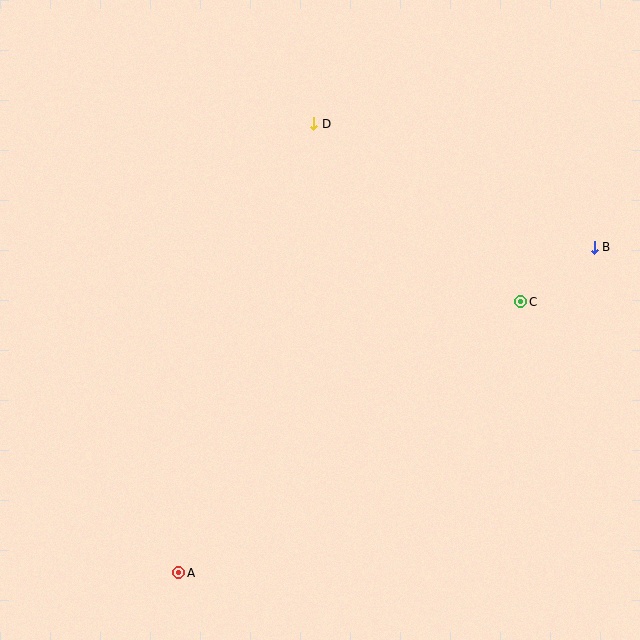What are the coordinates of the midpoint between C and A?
The midpoint between C and A is at (350, 437).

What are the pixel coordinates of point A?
Point A is at (179, 573).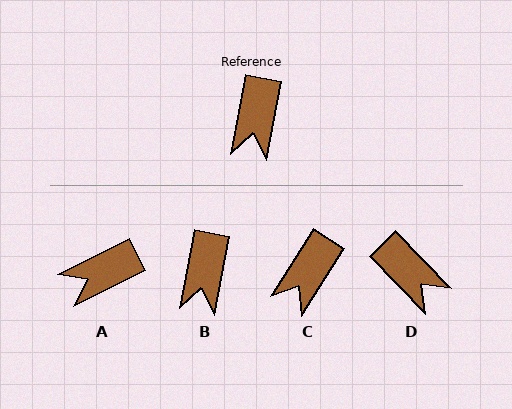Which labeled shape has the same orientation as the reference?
B.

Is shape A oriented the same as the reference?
No, it is off by about 53 degrees.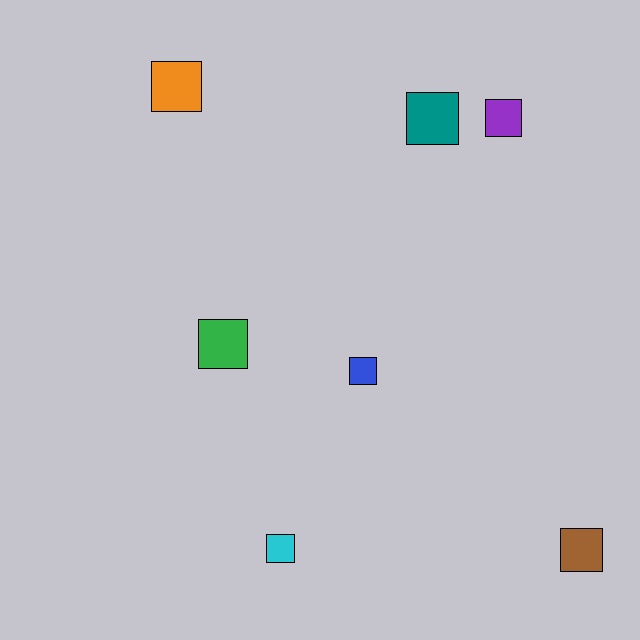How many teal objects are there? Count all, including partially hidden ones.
There is 1 teal object.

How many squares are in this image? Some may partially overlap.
There are 7 squares.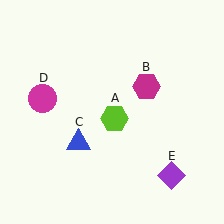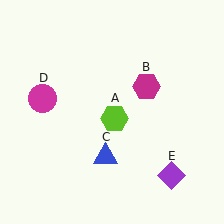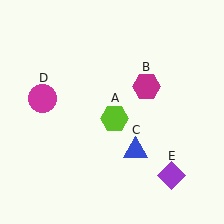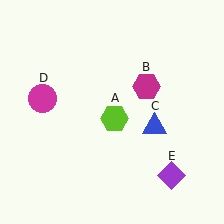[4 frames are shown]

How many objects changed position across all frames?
1 object changed position: blue triangle (object C).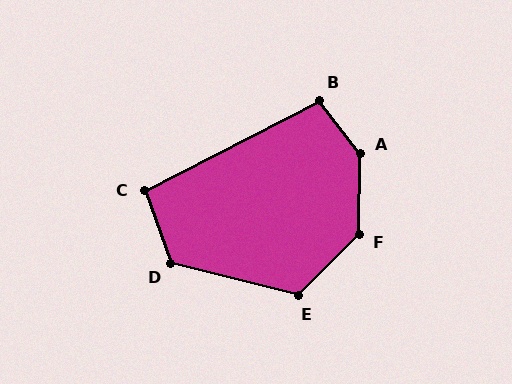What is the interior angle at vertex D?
Approximately 123 degrees (obtuse).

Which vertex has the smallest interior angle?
C, at approximately 98 degrees.